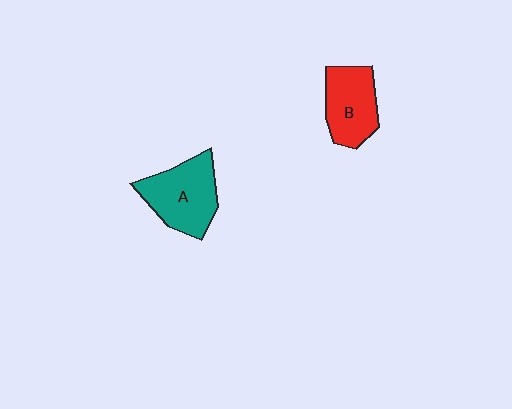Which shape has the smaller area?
Shape B (red).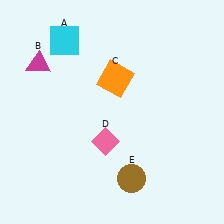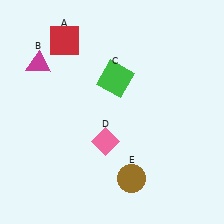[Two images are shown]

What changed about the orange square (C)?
In Image 1, C is orange. In Image 2, it changed to green.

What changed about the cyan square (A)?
In Image 1, A is cyan. In Image 2, it changed to red.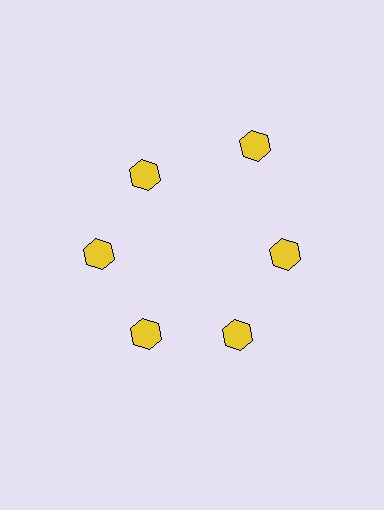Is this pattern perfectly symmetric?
No. The 6 yellow hexagons are arranged in a ring, but one element near the 1 o'clock position is pushed outward from the center, breaking the 6-fold rotational symmetry.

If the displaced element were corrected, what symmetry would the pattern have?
It would have 6-fold rotational symmetry — the pattern would map onto itself every 60 degrees.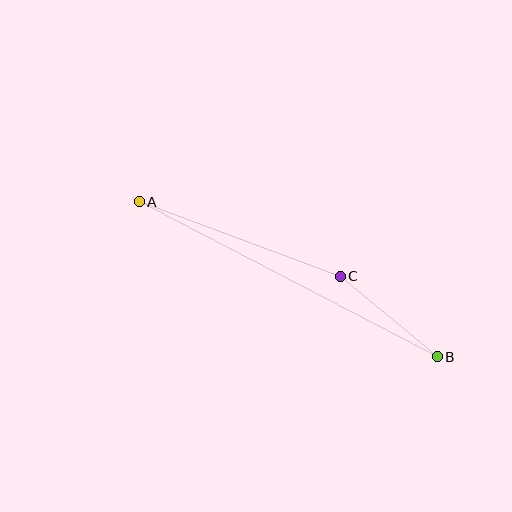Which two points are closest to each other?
Points B and C are closest to each other.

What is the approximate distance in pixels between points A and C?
The distance between A and C is approximately 214 pixels.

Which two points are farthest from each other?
Points A and B are farthest from each other.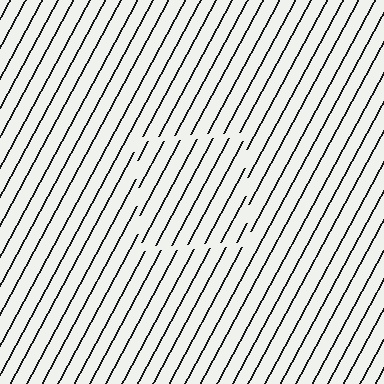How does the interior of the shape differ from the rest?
The interior of the shape contains the same grating, shifted by half a period — the contour is defined by the phase discontinuity where line-ends from the inner and outer gratings abut.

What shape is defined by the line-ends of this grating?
An illusory square. The interior of the shape contains the same grating, shifted by half a period — the contour is defined by the phase discontinuity where line-ends from the inner and outer gratings abut.